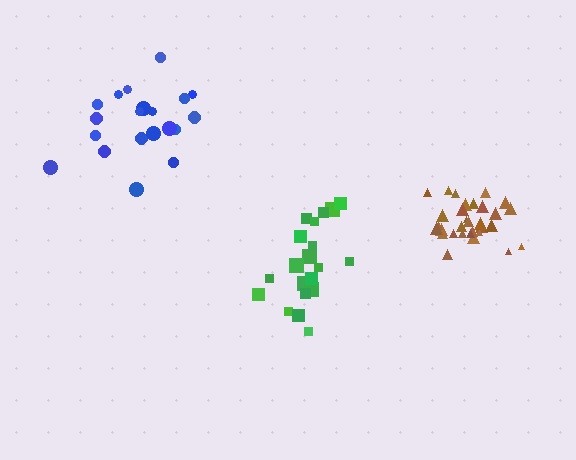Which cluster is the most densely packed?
Brown.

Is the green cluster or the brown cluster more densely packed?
Brown.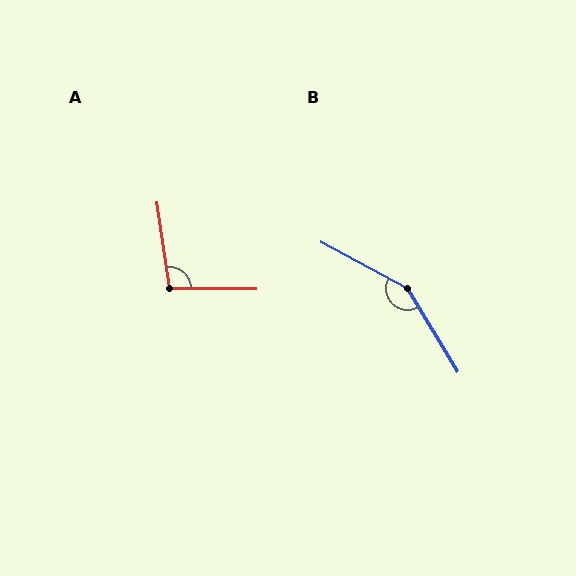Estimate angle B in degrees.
Approximately 150 degrees.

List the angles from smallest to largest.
A (99°), B (150°).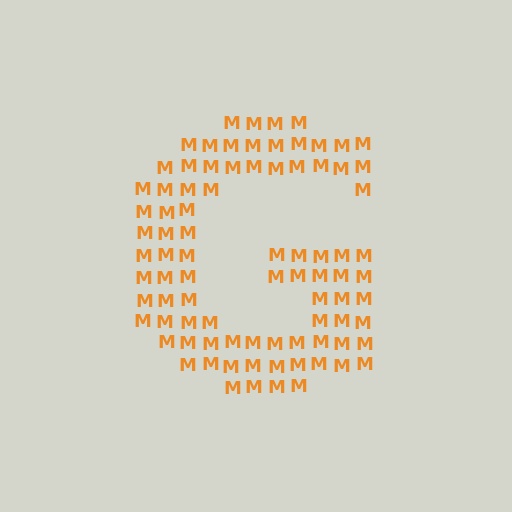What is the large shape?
The large shape is the letter G.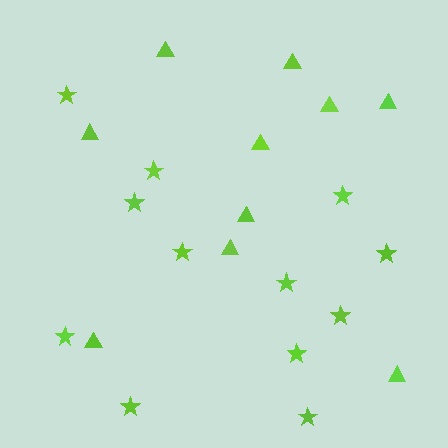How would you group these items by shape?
There are 2 groups: one group of triangles (10) and one group of stars (12).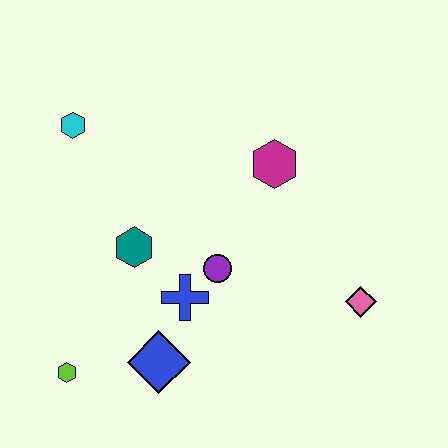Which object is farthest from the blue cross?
The cyan hexagon is farthest from the blue cross.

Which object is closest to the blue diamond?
The blue cross is closest to the blue diamond.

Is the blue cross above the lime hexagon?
Yes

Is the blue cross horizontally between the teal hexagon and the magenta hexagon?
Yes